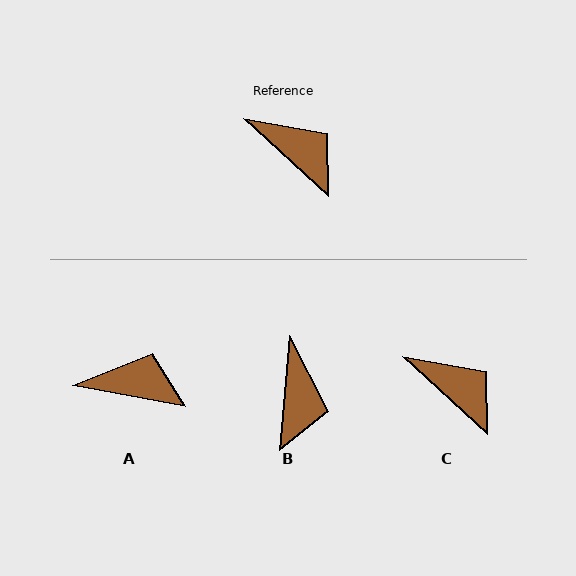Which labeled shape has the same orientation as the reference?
C.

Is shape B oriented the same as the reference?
No, it is off by about 53 degrees.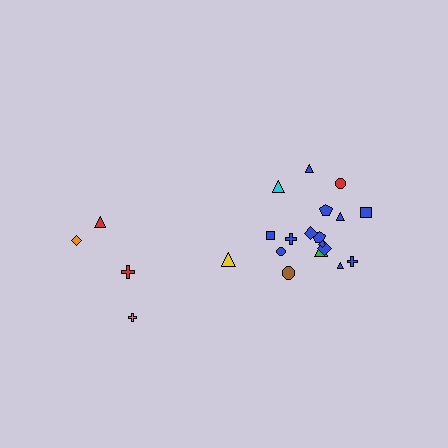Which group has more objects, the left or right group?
The right group.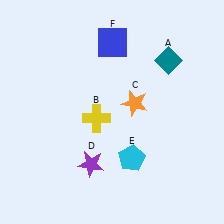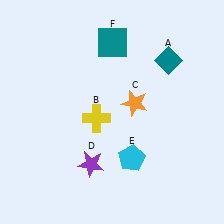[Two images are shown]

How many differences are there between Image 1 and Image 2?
There is 1 difference between the two images.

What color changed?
The square (F) changed from blue in Image 1 to teal in Image 2.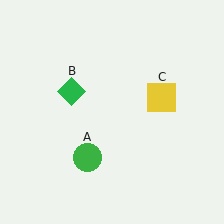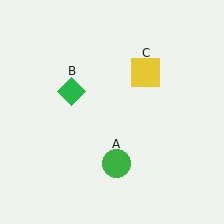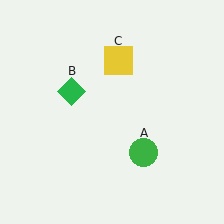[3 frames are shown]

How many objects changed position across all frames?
2 objects changed position: green circle (object A), yellow square (object C).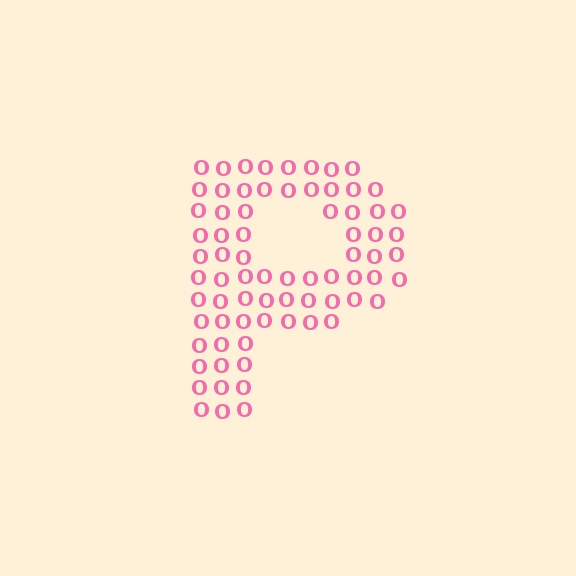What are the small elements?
The small elements are letter O's.